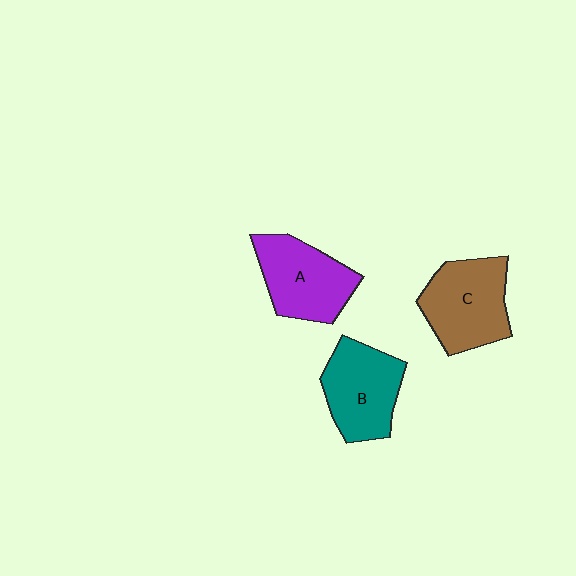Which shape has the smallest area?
Shape B (teal).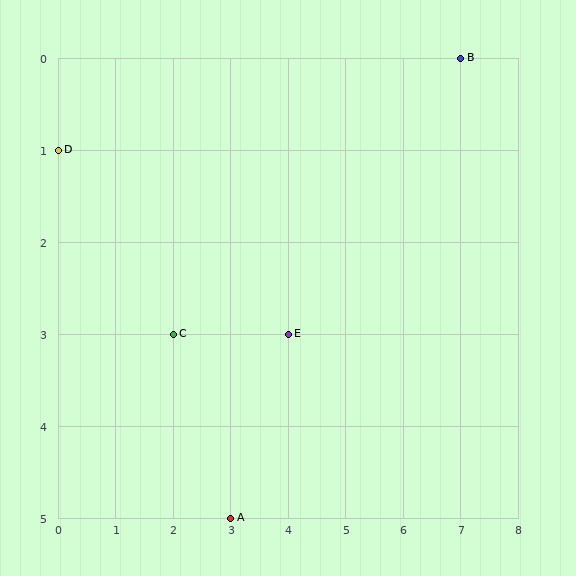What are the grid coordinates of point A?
Point A is at grid coordinates (3, 5).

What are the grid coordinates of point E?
Point E is at grid coordinates (4, 3).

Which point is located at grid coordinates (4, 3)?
Point E is at (4, 3).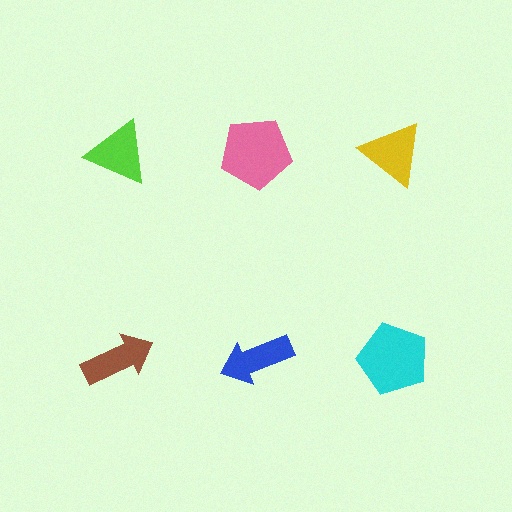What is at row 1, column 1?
A lime triangle.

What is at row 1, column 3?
A yellow triangle.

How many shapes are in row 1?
3 shapes.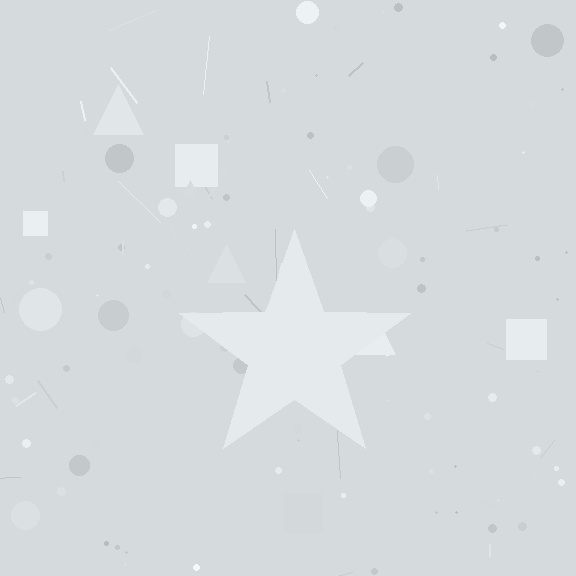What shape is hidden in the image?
A star is hidden in the image.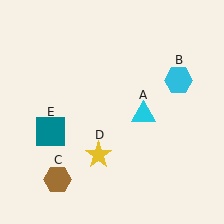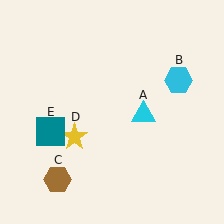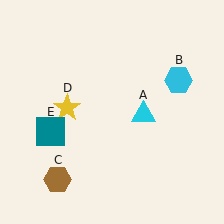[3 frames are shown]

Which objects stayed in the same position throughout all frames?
Cyan triangle (object A) and cyan hexagon (object B) and brown hexagon (object C) and teal square (object E) remained stationary.